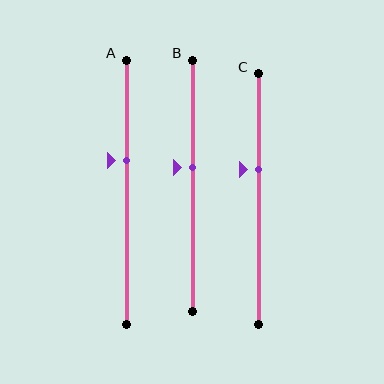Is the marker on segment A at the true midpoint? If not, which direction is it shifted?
No, the marker on segment A is shifted upward by about 12% of the segment length.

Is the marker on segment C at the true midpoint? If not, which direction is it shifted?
No, the marker on segment C is shifted upward by about 12% of the segment length.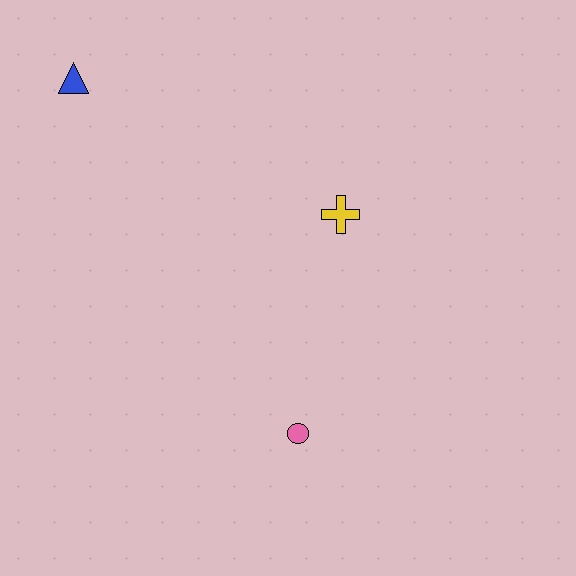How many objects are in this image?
There are 3 objects.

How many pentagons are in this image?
There are no pentagons.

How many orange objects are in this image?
There are no orange objects.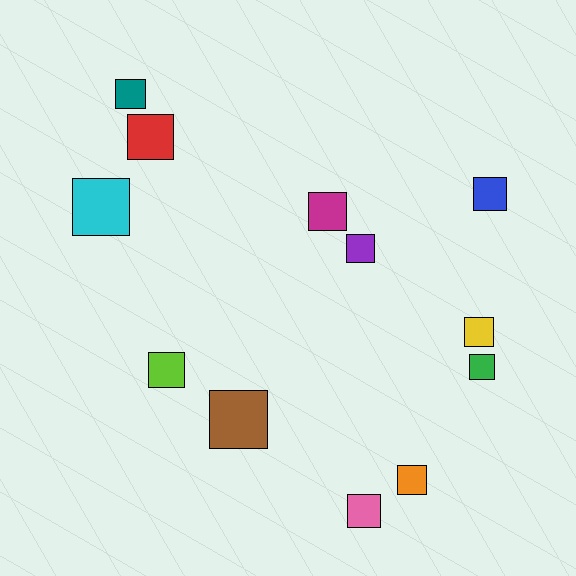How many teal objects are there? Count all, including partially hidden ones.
There is 1 teal object.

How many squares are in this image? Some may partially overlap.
There are 12 squares.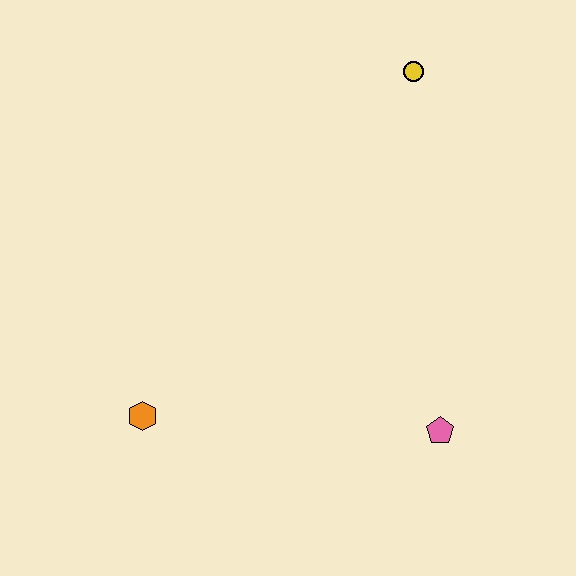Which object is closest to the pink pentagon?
The orange hexagon is closest to the pink pentagon.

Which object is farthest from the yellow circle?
The orange hexagon is farthest from the yellow circle.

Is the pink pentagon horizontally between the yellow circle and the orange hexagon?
No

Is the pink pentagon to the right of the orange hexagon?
Yes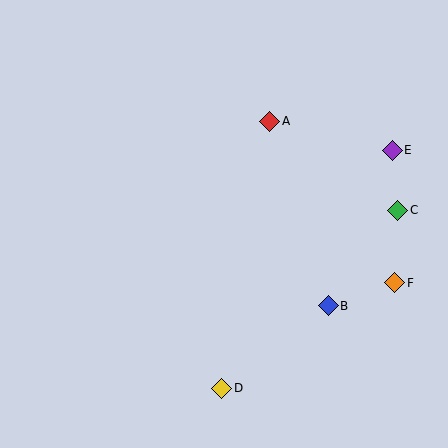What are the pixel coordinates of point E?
Point E is at (392, 150).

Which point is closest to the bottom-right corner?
Point F is closest to the bottom-right corner.